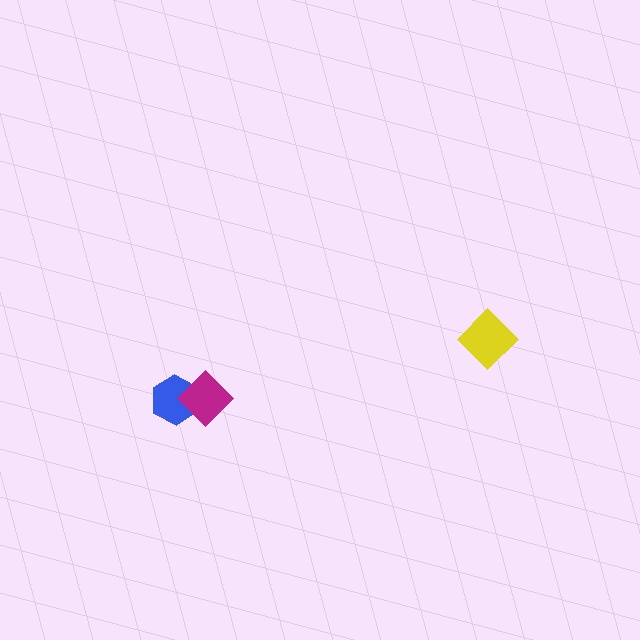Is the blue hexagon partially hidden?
Yes, it is partially covered by another shape.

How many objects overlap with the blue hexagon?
1 object overlaps with the blue hexagon.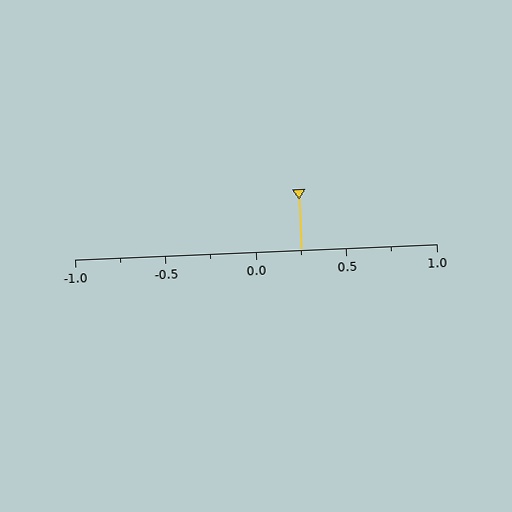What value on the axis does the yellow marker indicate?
The marker indicates approximately 0.25.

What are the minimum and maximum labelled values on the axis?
The axis runs from -1.0 to 1.0.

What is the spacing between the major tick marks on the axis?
The major ticks are spaced 0.5 apart.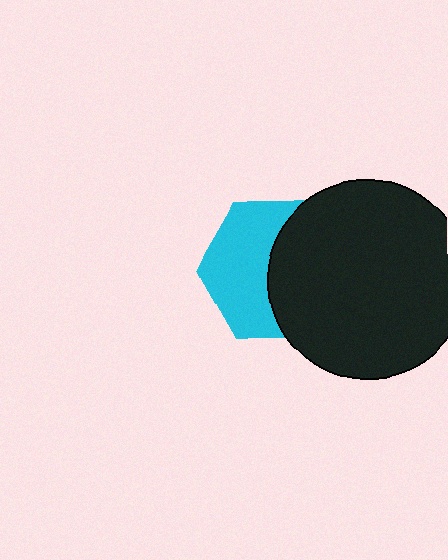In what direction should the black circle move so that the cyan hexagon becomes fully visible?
The black circle should move right. That is the shortest direction to clear the overlap and leave the cyan hexagon fully visible.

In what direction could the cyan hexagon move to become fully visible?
The cyan hexagon could move left. That would shift it out from behind the black circle entirely.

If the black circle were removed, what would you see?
You would see the complete cyan hexagon.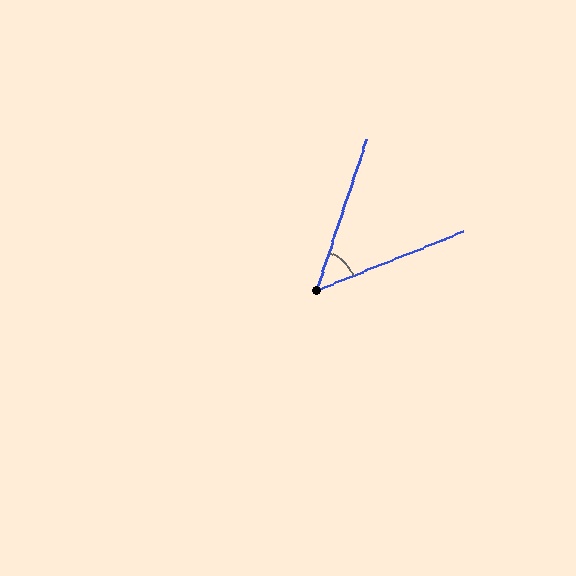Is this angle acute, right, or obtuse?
It is acute.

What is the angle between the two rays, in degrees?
Approximately 50 degrees.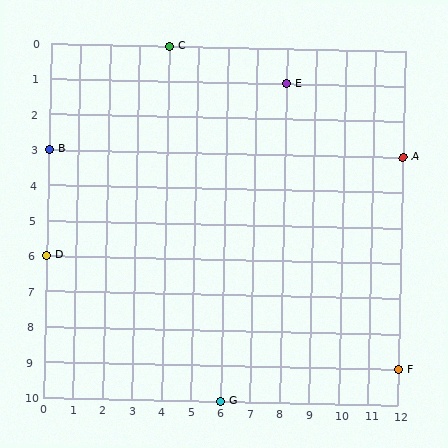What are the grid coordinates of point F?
Point F is at grid coordinates (12, 9).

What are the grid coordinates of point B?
Point B is at grid coordinates (0, 3).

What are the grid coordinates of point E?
Point E is at grid coordinates (8, 1).